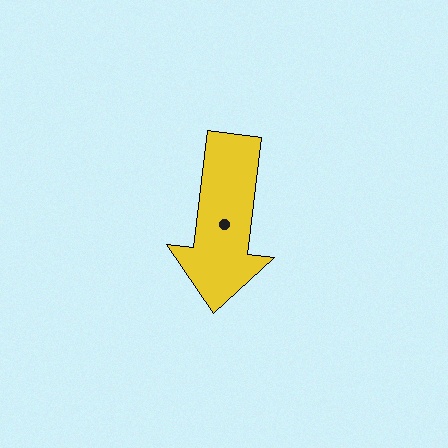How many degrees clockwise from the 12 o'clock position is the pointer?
Approximately 187 degrees.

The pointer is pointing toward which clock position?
Roughly 6 o'clock.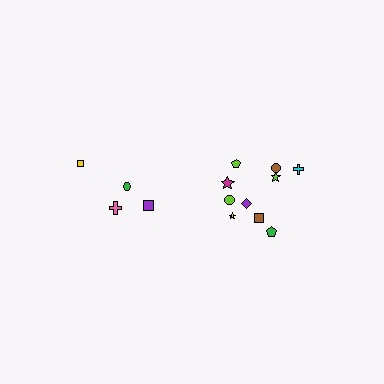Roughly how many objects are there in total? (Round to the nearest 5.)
Roughly 15 objects in total.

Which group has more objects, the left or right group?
The right group.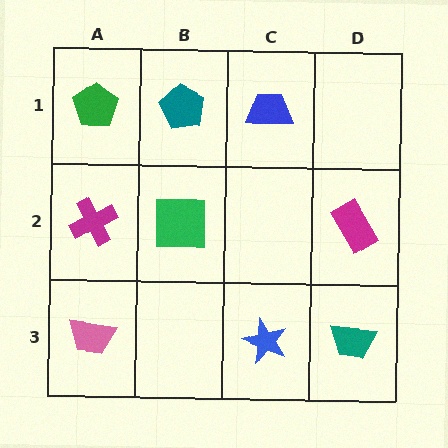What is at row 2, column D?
A magenta rectangle.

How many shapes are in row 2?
3 shapes.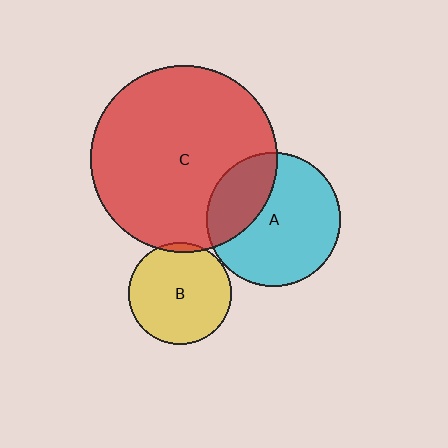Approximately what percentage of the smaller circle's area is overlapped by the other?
Approximately 5%.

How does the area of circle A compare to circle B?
Approximately 1.7 times.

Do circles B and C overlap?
Yes.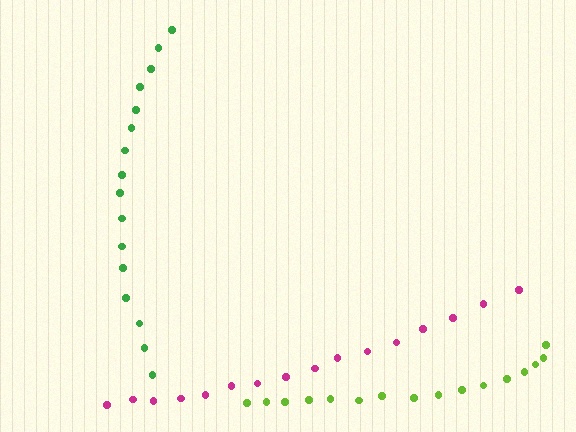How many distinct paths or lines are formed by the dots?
There are 3 distinct paths.